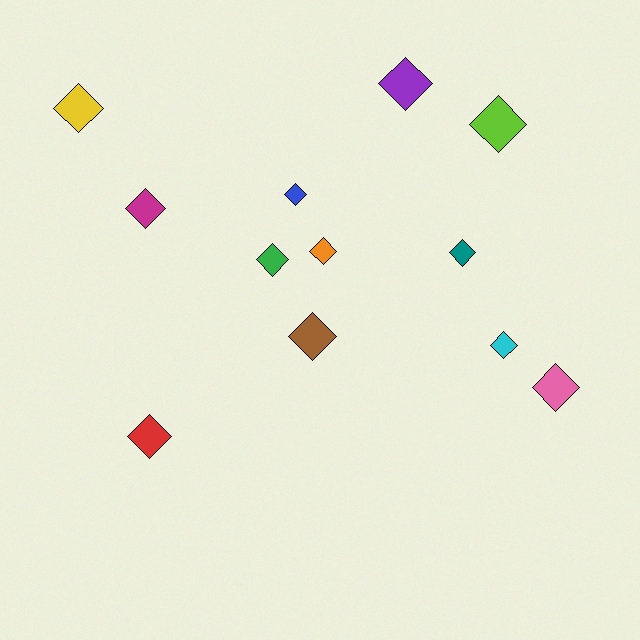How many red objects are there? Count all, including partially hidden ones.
There is 1 red object.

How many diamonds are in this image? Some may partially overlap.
There are 12 diamonds.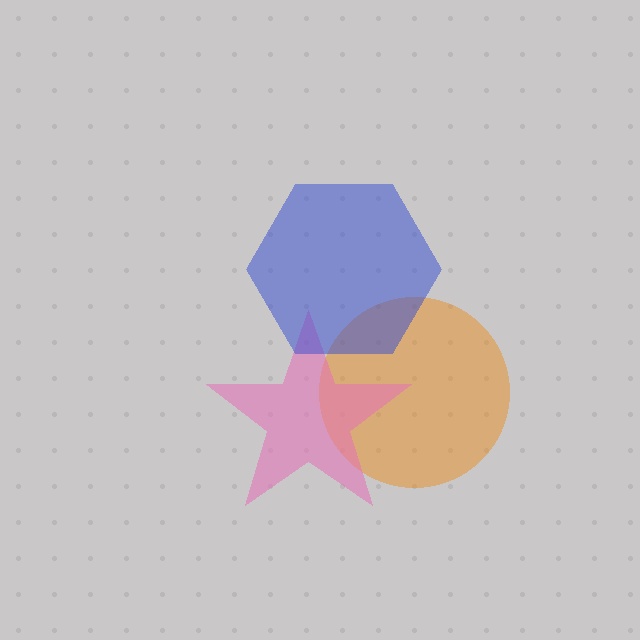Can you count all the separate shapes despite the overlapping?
Yes, there are 3 separate shapes.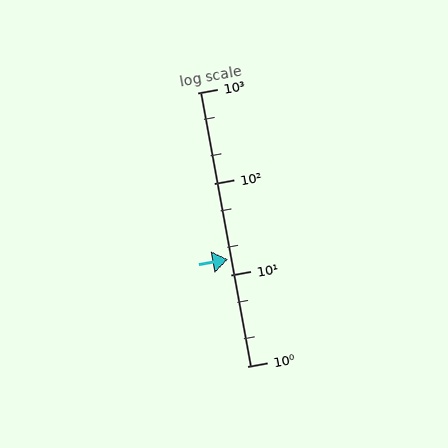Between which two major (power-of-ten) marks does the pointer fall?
The pointer is between 10 and 100.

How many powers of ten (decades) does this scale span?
The scale spans 3 decades, from 1 to 1000.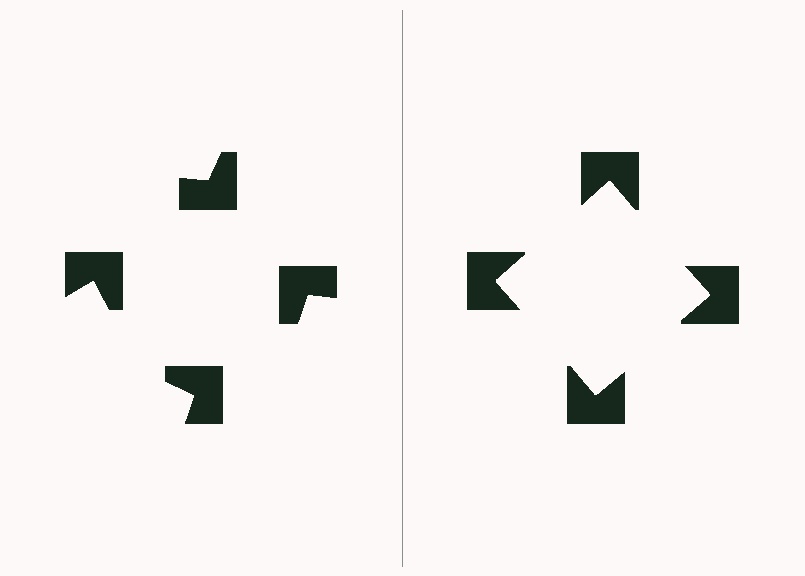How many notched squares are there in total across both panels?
8 — 4 on each side.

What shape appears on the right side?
An illusory square.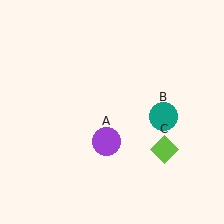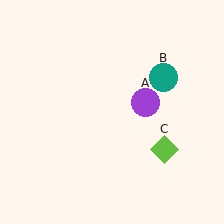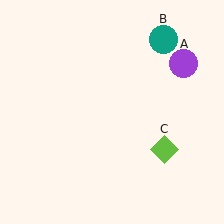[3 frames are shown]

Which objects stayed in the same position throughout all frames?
Lime diamond (object C) remained stationary.